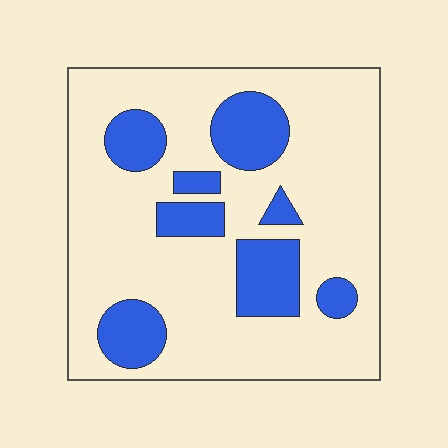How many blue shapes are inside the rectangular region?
8.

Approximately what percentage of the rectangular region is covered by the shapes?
Approximately 25%.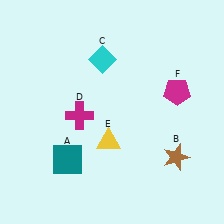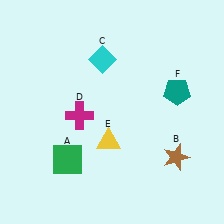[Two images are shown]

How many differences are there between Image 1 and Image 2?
There are 2 differences between the two images.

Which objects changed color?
A changed from teal to green. F changed from magenta to teal.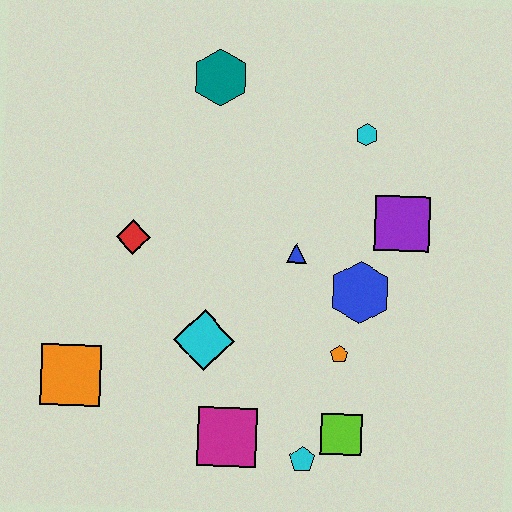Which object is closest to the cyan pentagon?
The lime square is closest to the cyan pentagon.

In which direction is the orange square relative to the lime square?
The orange square is to the left of the lime square.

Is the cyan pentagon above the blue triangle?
No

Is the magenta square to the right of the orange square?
Yes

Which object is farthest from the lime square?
The teal hexagon is farthest from the lime square.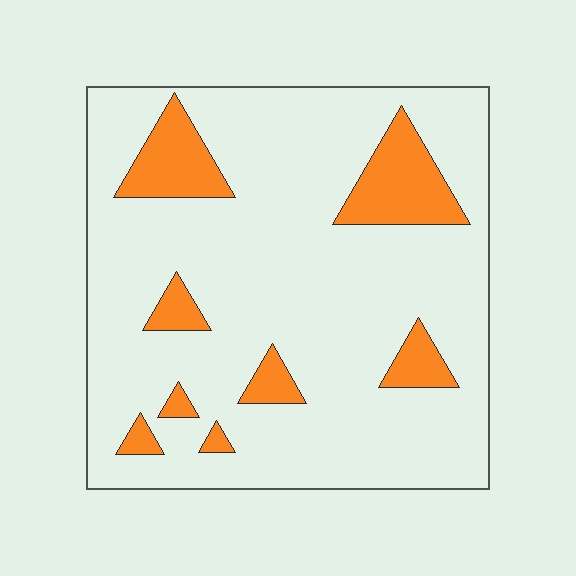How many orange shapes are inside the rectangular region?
8.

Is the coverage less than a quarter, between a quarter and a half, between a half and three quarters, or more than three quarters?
Less than a quarter.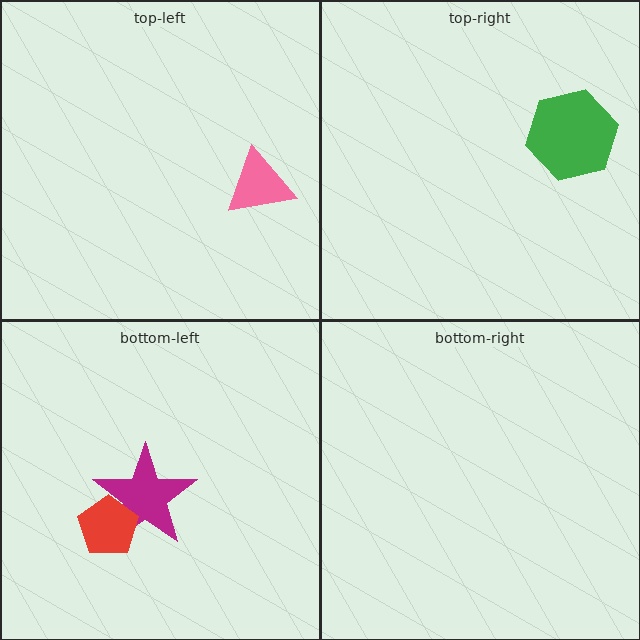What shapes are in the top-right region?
The green hexagon.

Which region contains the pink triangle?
The top-left region.